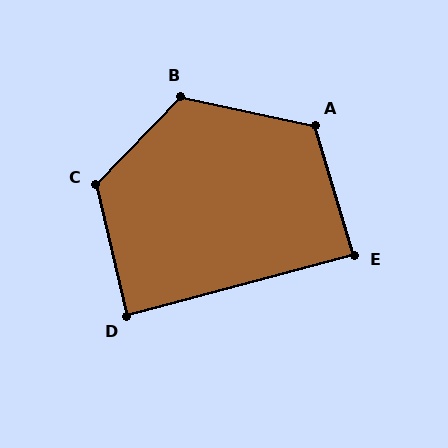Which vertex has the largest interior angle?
C, at approximately 123 degrees.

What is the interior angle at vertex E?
Approximately 88 degrees (approximately right).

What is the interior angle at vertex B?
Approximately 122 degrees (obtuse).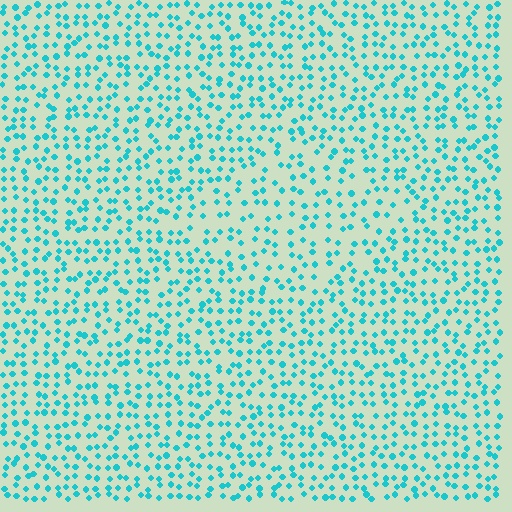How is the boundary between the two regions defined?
The boundary is defined by a change in element density (approximately 1.5x ratio). All elements are the same color, size, and shape.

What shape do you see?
I see a diamond.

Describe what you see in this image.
The image contains small cyan elements arranged at two different densities. A diamond-shaped region is visible where the elements are less densely packed than the surrounding area.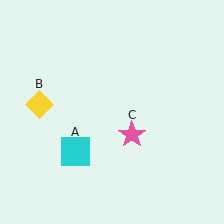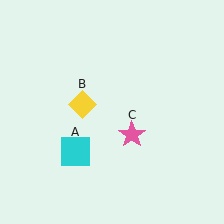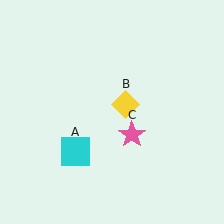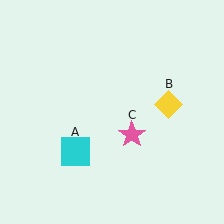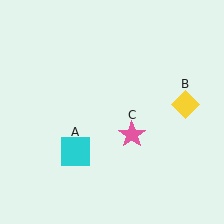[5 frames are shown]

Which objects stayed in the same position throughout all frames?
Cyan square (object A) and pink star (object C) remained stationary.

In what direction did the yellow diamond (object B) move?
The yellow diamond (object B) moved right.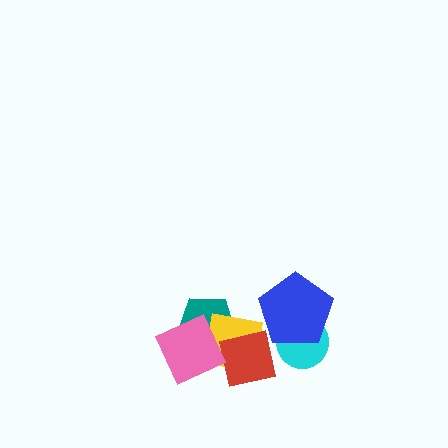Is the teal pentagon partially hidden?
Yes, it is partially covered by another shape.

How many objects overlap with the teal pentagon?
3 objects overlap with the teal pentagon.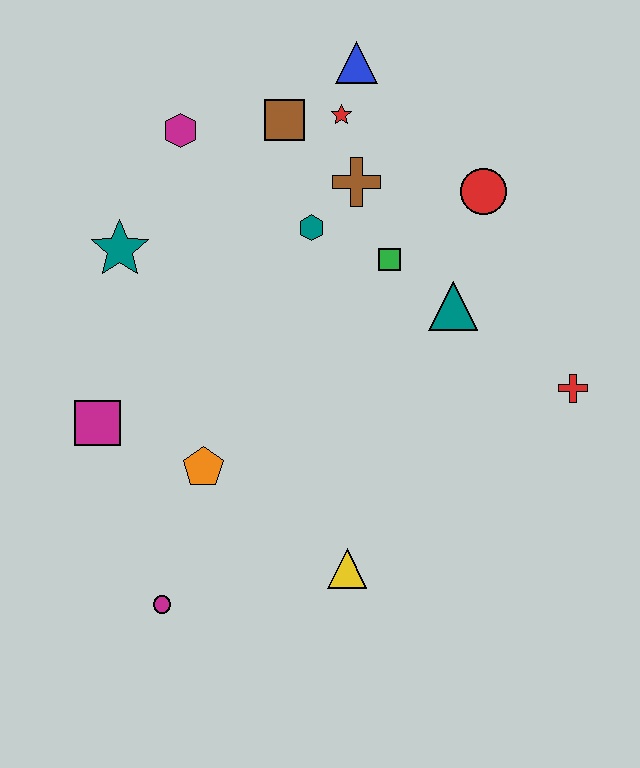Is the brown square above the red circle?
Yes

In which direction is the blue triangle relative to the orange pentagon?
The blue triangle is above the orange pentagon.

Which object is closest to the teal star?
The magenta hexagon is closest to the teal star.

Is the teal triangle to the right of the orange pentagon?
Yes